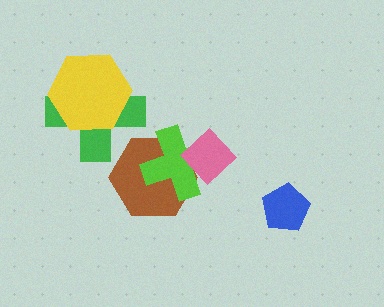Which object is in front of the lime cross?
The pink diamond is in front of the lime cross.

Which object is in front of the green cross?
The yellow hexagon is in front of the green cross.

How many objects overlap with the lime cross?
2 objects overlap with the lime cross.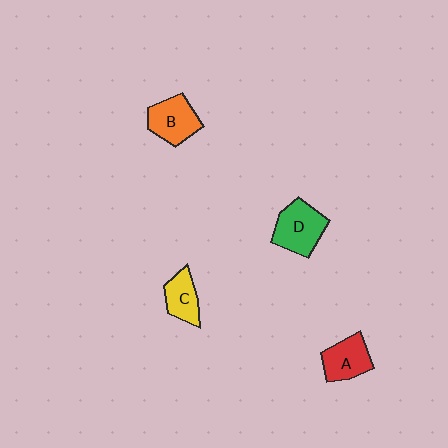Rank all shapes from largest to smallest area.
From largest to smallest: D (green), B (orange), A (red), C (yellow).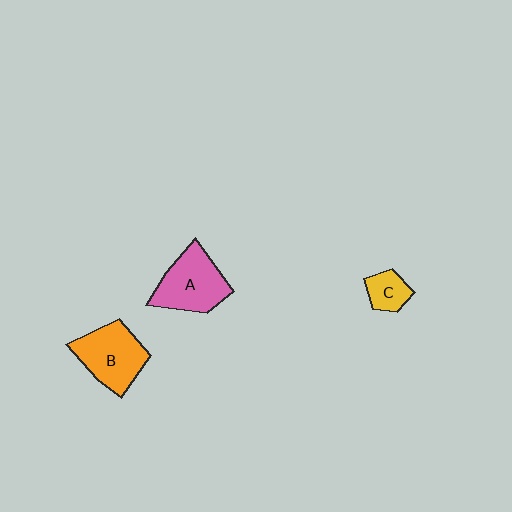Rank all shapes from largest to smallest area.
From largest to smallest: B (orange), A (pink), C (yellow).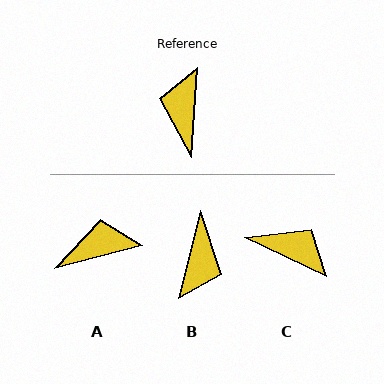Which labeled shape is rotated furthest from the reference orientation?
B, about 170 degrees away.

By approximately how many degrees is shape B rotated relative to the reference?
Approximately 170 degrees counter-clockwise.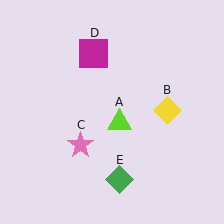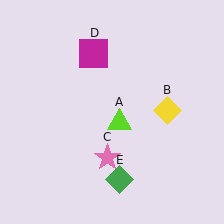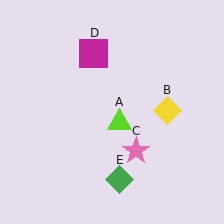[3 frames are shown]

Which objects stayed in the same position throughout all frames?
Lime triangle (object A) and yellow diamond (object B) and magenta square (object D) and green diamond (object E) remained stationary.